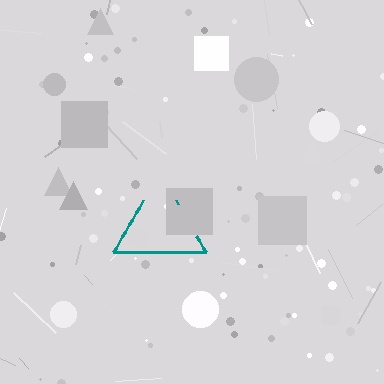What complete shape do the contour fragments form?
The contour fragments form a triangle.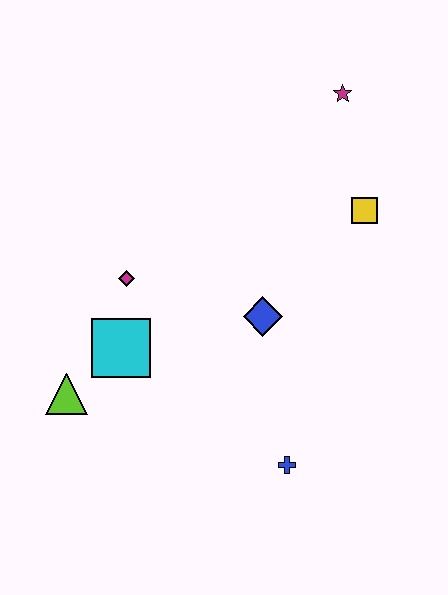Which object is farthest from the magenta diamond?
The magenta star is farthest from the magenta diamond.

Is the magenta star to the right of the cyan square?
Yes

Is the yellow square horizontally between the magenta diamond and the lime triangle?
No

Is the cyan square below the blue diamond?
Yes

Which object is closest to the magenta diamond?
The cyan square is closest to the magenta diamond.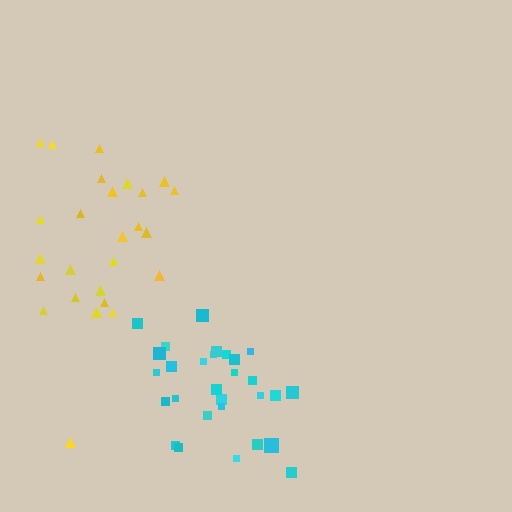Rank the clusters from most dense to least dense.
cyan, yellow.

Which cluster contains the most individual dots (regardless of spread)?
Cyan (29).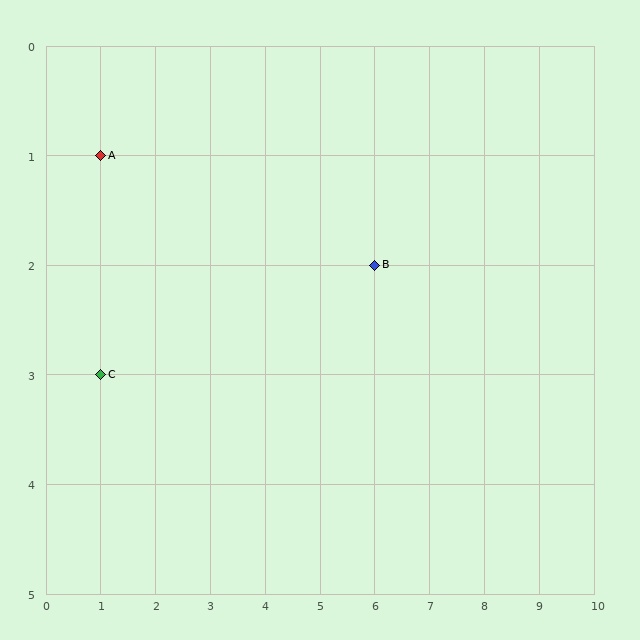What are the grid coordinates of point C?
Point C is at grid coordinates (1, 3).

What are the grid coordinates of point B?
Point B is at grid coordinates (6, 2).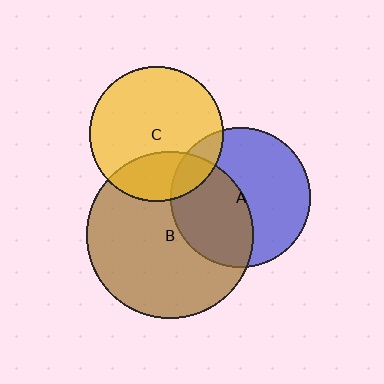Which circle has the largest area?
Circle B (brown).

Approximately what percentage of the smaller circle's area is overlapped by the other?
Approximately 45%.